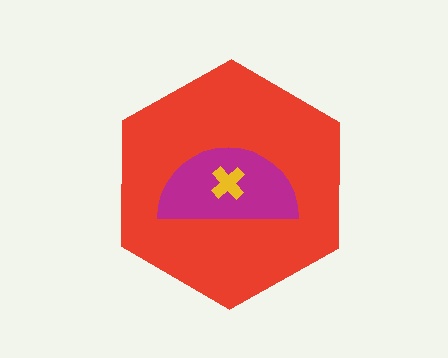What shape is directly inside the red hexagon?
The magenta semicircle.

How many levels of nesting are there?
3.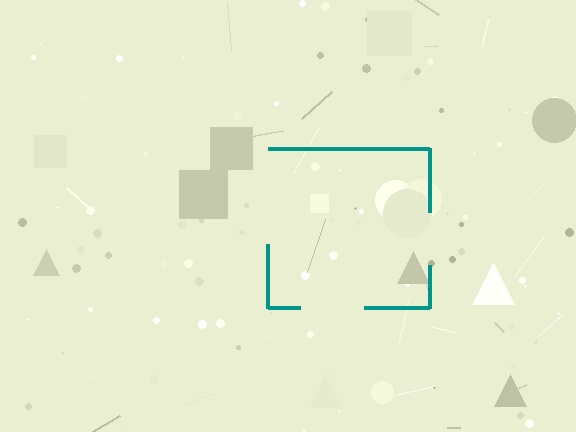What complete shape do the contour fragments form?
The contour fragments form a square.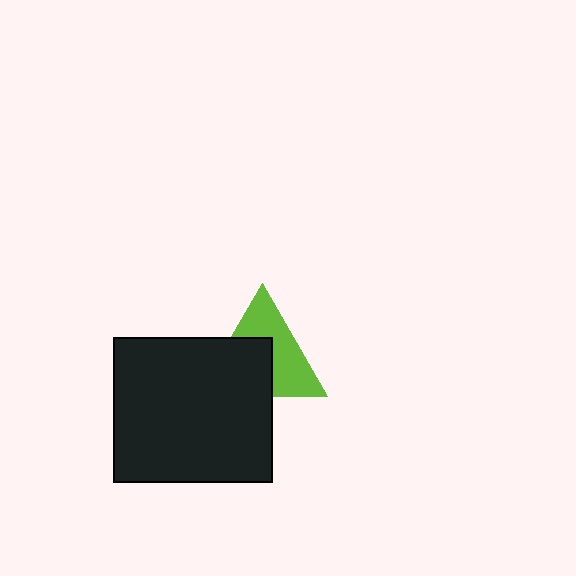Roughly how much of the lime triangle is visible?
About half of it is visible (roughly 52%).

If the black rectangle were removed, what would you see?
You would see the complete lime triangle.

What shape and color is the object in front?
The object in front is a black rectangle.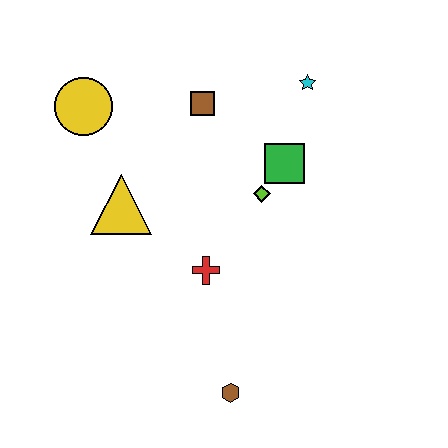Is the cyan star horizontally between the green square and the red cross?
No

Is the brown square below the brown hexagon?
No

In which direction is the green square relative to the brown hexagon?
The green square is above the brown hexagon.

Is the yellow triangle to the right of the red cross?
No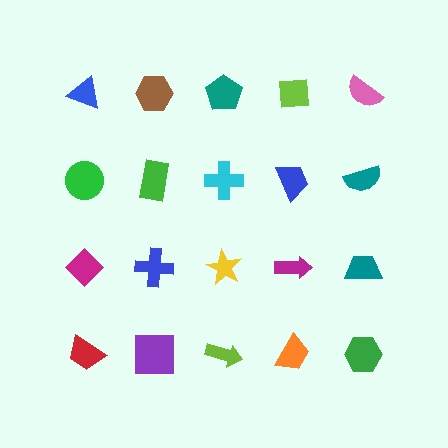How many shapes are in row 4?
5 shapes.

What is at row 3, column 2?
A blue cross.